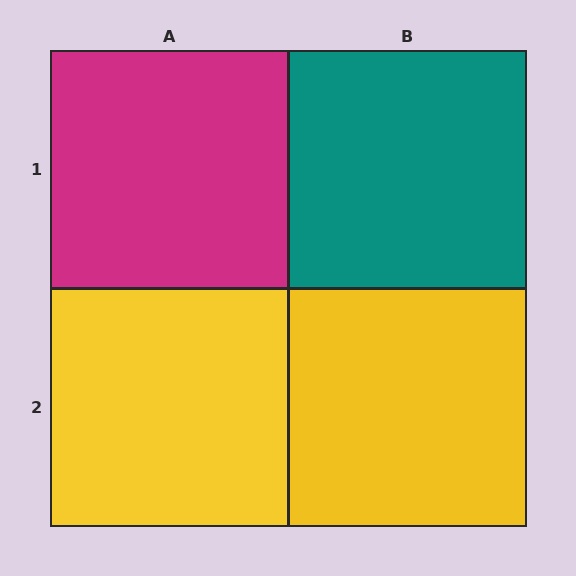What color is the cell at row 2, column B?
Yellow.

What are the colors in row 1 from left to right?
Magenta, teal.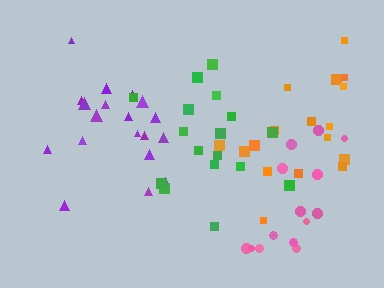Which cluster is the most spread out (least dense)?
Pink.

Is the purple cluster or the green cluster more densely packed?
Purple.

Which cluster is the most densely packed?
Purple.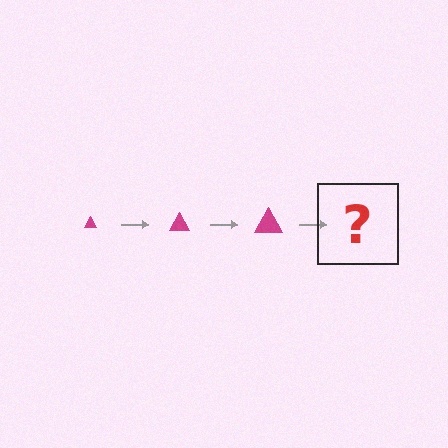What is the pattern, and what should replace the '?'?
The pattern is that the triangle gets progressively larger each step. The '?' should be a magenta triangle, larger than the previous one.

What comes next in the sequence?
The next element should be a magenta triangle, larger than the previous one.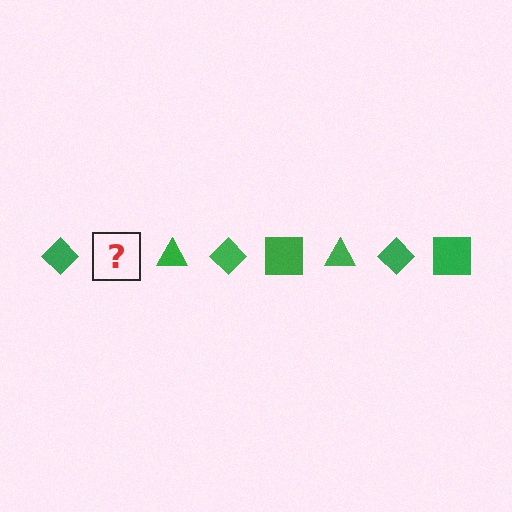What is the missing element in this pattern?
The missing element is a green square.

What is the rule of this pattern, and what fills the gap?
The rule is that the pattern cycles through diamond, square, triangle shapes in green. The gap should be filled with a green square.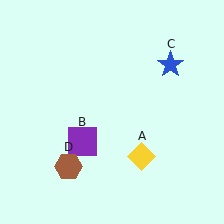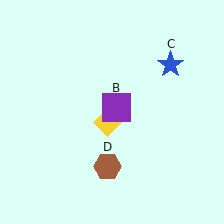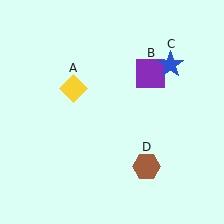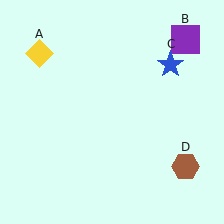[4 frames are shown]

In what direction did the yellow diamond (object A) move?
The yellow diamond (object A) moved up and to the left.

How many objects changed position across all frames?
3 objects changed position: yellow diamond (object A), purple square (object B), brown hexagon (object D).